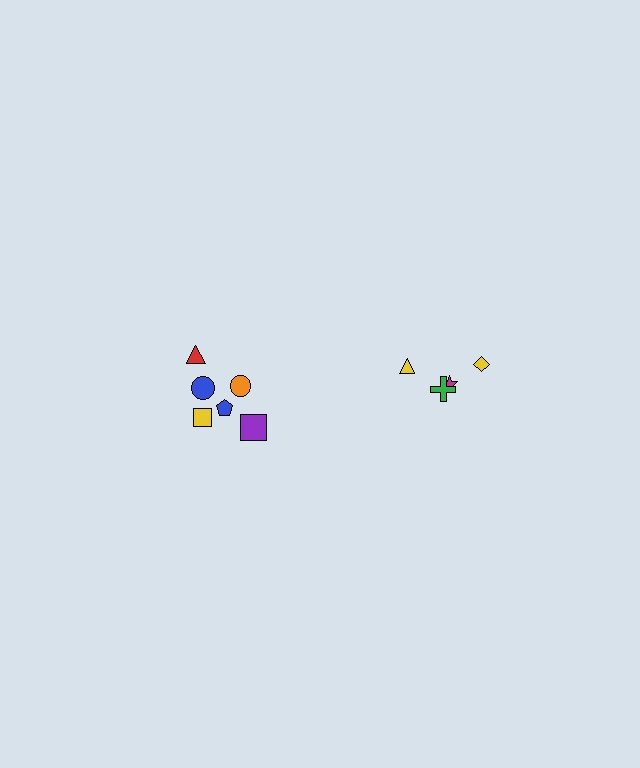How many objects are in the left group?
There are 6 objects.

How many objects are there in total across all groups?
There are 10 objects.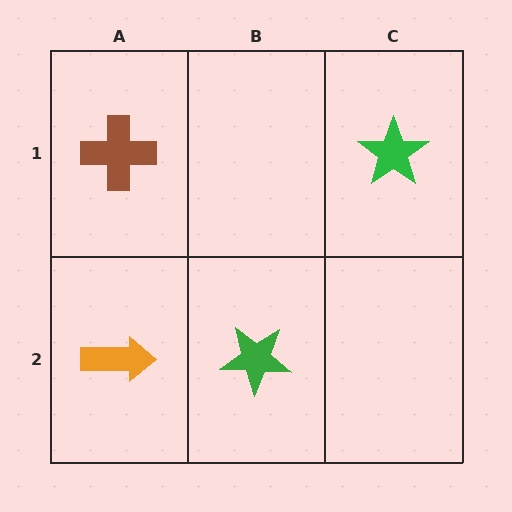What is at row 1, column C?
A green star.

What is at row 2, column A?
An orange arrow.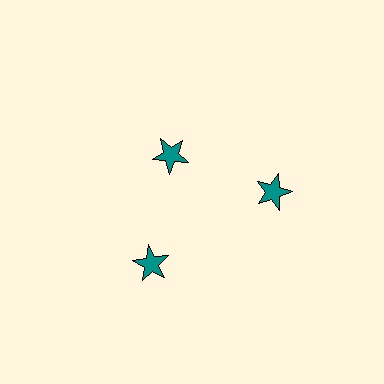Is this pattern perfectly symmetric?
No. The 3 teal stars are arranged in a ring, but one element near the 11 o'clock position is pulled inward toward the center, breaking the 3-fold rotational symmetry.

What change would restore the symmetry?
The symmetry would be restored by moving it outward, back onto the ring so that all 3 stars sit at equal angles and equal distance from the center.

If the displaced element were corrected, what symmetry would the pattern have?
It would have 3-fold rotational symmetry — the pattern would map onto itself every 120 degrees.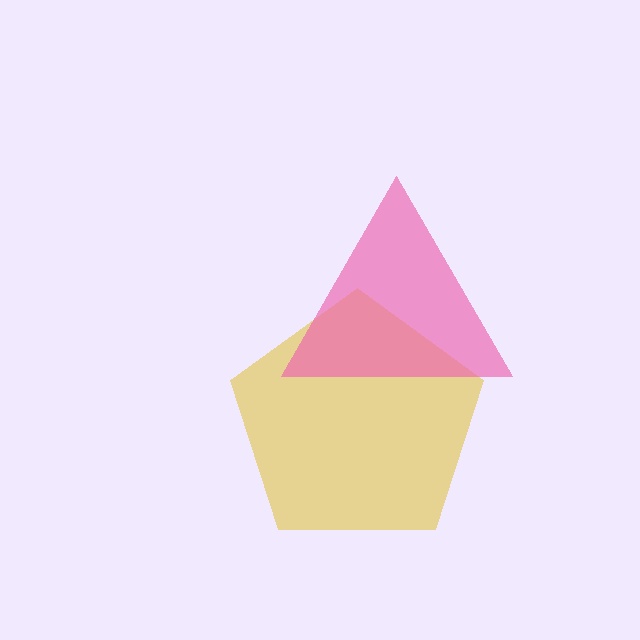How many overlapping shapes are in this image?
There are 2 overlapping shapes in the image.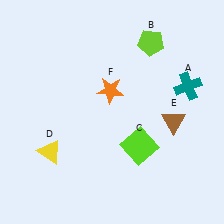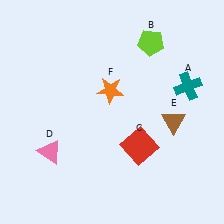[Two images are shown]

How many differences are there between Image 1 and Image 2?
There are 2 differences between the two images.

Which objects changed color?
C changed from lime to red. D changed from yellow to pink.